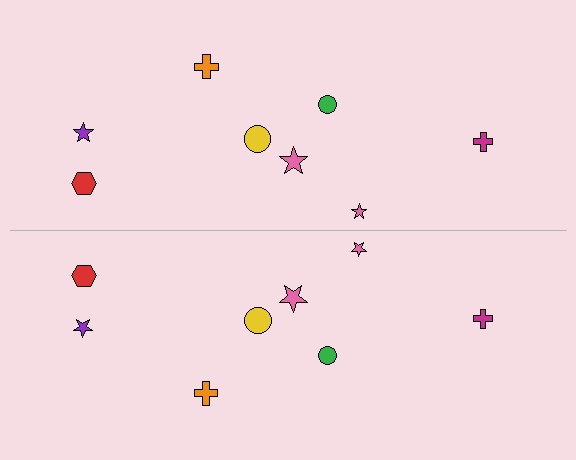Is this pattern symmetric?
Yes, this pattern has bilateral (reflection) symmetry.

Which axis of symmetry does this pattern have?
The pattern has a horizontal axis of symmetry running through the center of the image.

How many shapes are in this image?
There are 16 shapes in this image.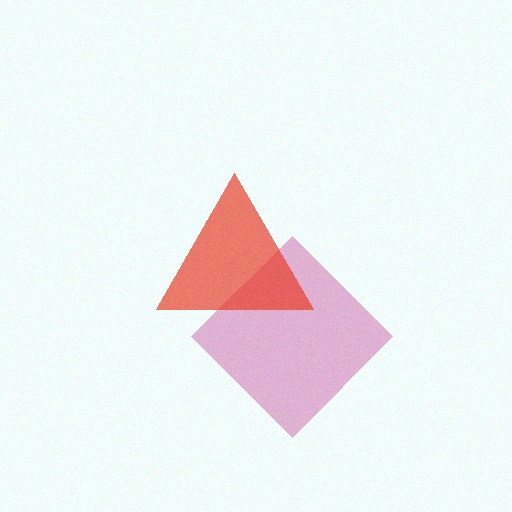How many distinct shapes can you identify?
There are 2 distinct shapes: a magenta diamond, a red triangle.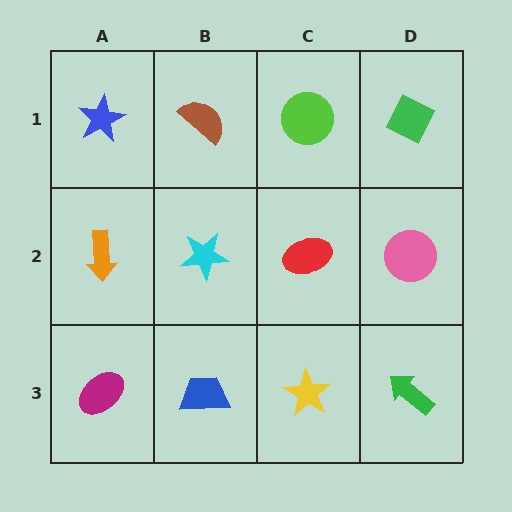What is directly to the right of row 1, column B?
A lime circle.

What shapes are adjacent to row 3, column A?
An orange arrow (row 2, column A), a blue trapezoid (row 3, column B).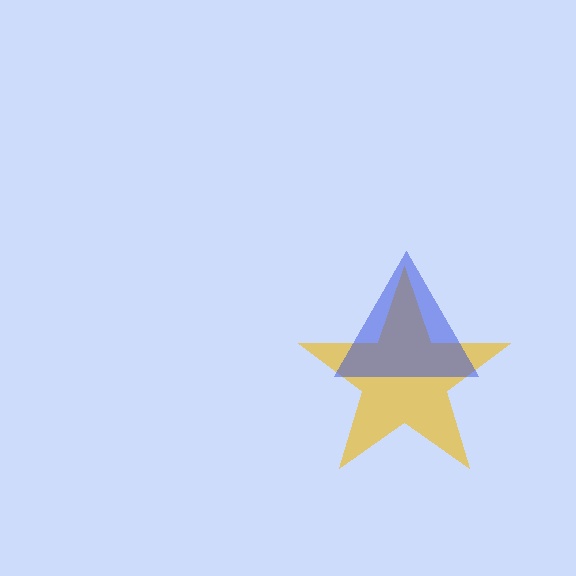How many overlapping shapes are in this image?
There are 2 overlapping shapes in the image.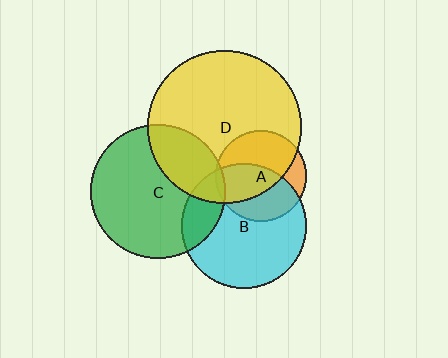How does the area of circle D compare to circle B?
Approximately 1.5 times.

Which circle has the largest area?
Circle D (yellow).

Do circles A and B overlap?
Yes.